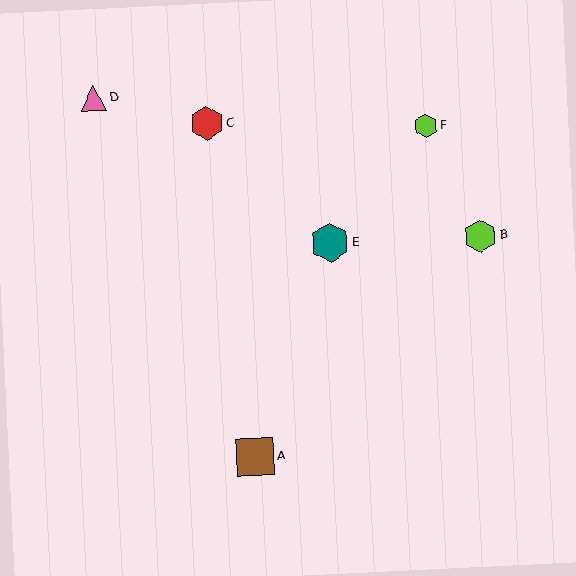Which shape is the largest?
The teal hexagon (labeled E) is the largest.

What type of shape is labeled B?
Shape B is a lime hexagon.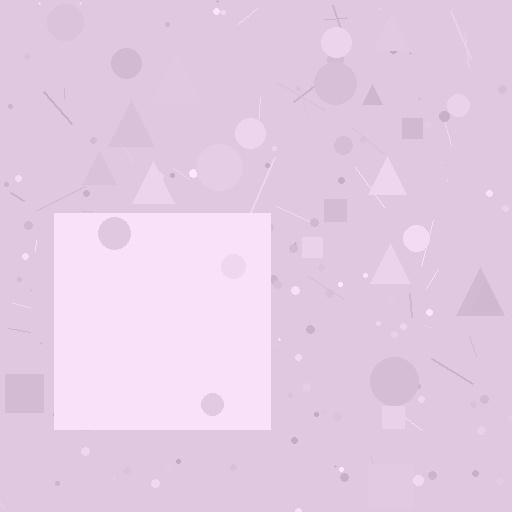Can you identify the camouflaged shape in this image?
The camouflaged shape is a square.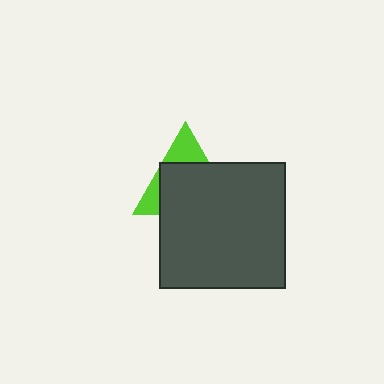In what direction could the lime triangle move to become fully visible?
The lime triangle could move up. That would shift it out from behind the dark gray square entirely.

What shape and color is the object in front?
The object in front is a dark gray square.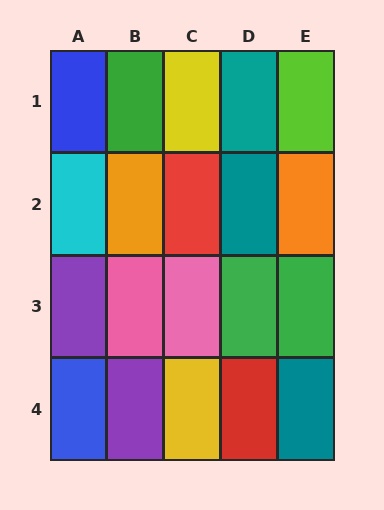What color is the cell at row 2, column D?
Teal.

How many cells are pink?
2 cells are pink.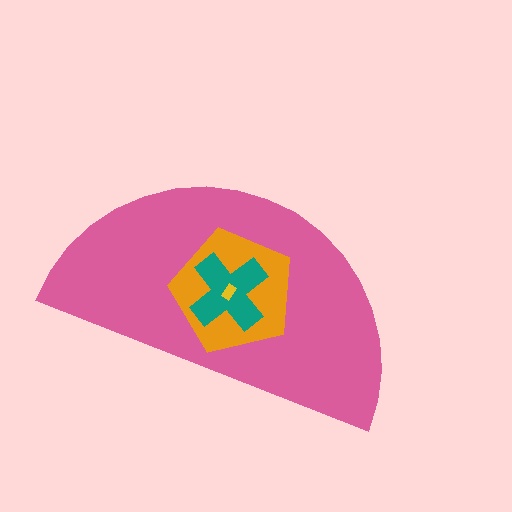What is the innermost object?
The yellow rectangle.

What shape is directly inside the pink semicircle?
The orange pentagon.